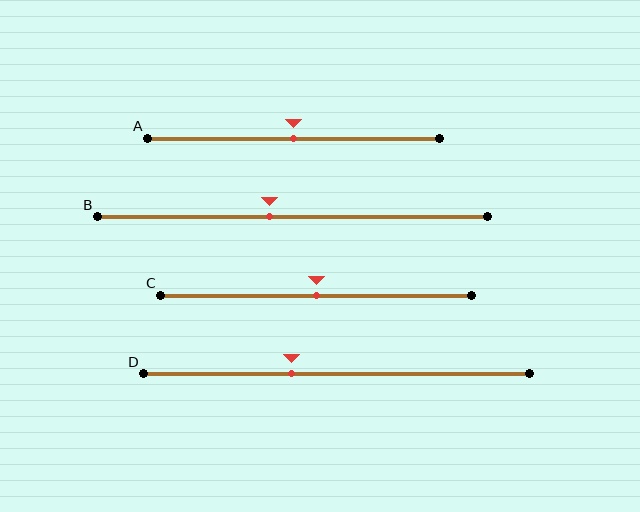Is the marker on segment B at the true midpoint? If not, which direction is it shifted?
No, the marker on segment B is shifted to the left by about 6% of the segment length.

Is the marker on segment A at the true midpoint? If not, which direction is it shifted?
Yes, the marker on segment A is at the true midpoint.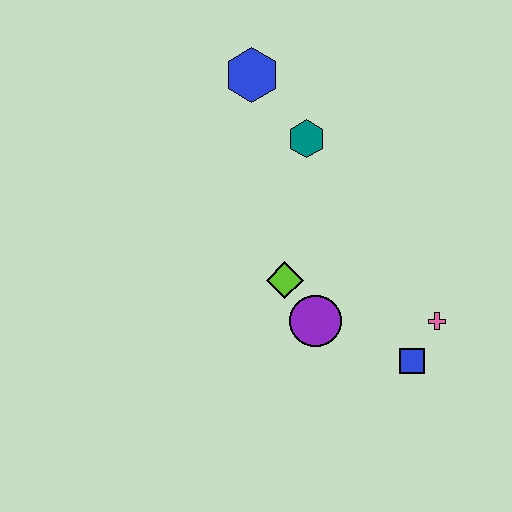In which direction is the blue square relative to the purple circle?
The blue square is to the right of the purple circle.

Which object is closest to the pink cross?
The blue square is closest to the pink cross.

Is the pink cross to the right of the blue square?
Yes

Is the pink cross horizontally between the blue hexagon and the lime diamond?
No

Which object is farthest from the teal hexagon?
The blue square is farthest from the teal hexagon.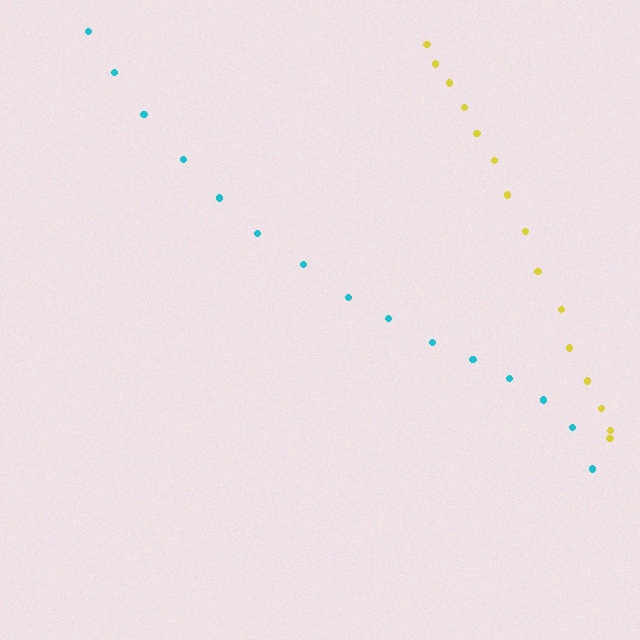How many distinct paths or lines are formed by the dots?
There are 2 distinct paths.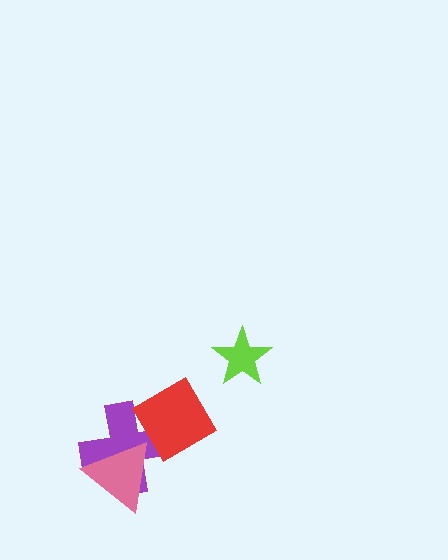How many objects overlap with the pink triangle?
1 object overlaps with the pink triangle.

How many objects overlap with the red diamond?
1 object overlaps with the red diamond.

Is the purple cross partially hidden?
Yes, it is partially covered by another shape.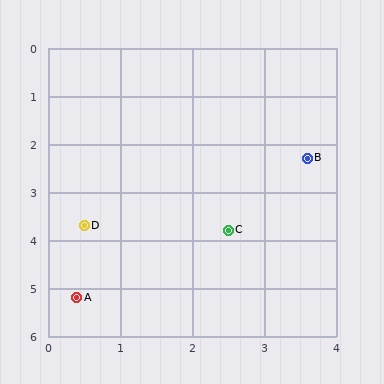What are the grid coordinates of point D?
Point D is at approximately (0.5, 3.7).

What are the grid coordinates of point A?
Point A is at approximately (0.4, 5.2).